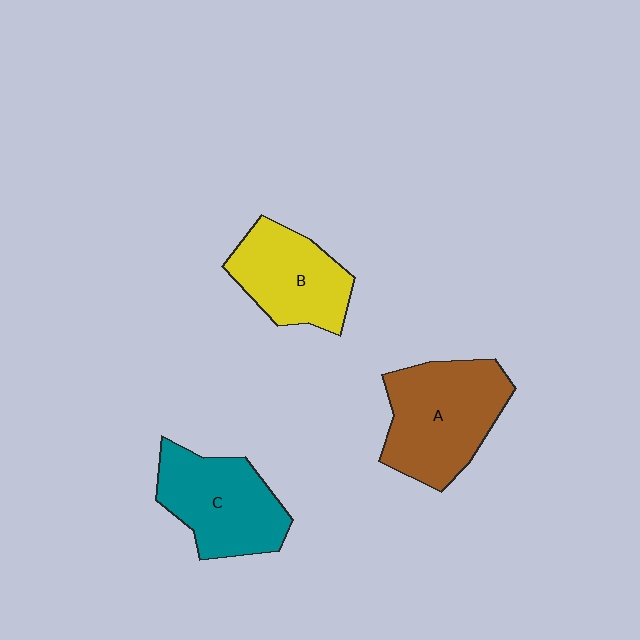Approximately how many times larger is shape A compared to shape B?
Approximately 1.3 times.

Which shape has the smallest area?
Shape B (yellow).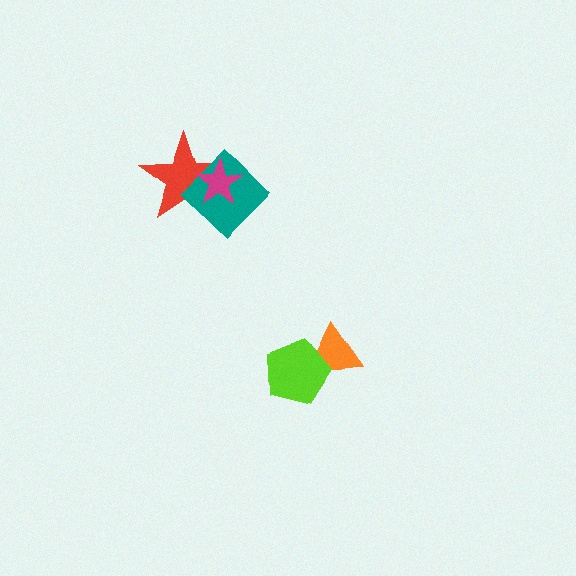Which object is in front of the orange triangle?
The lime pentagon is in front of the orange triangle.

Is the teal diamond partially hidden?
Yes, it is partially covered by another shape.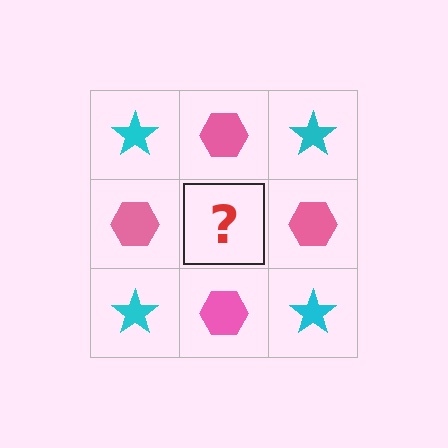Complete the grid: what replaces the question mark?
The question mark should be replaced with a cyan star.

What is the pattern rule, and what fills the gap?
The rule is that it alternates cyan star and pink hexagon in a checkerboard pattern. The gap should be filled with a cyan star.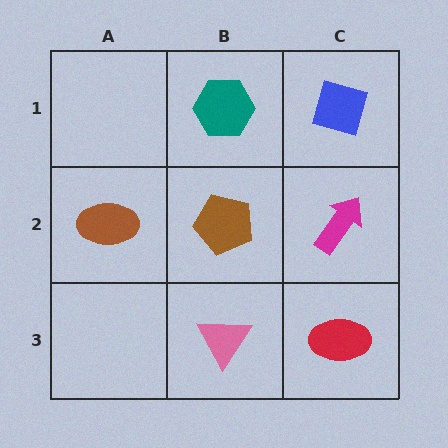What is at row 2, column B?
A brown pentagon.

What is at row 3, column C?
A red ellipse.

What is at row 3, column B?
A pink triangle.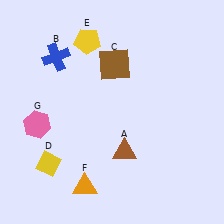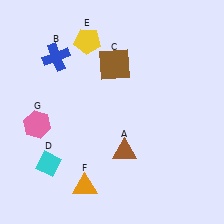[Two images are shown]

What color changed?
The diamond (D) changed from yellow in Image 1 to cyan in Image 2.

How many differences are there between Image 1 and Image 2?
There is 1 difference between the two images.